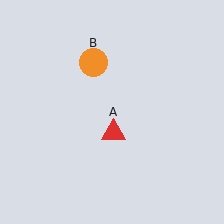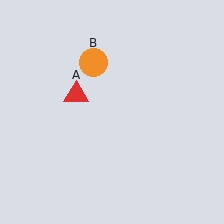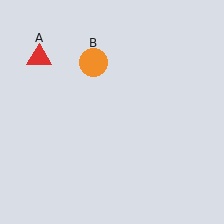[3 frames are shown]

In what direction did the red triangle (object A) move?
The red triangle (object A) moved up and to the left.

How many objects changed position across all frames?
1 object changed position: red triangle (object A).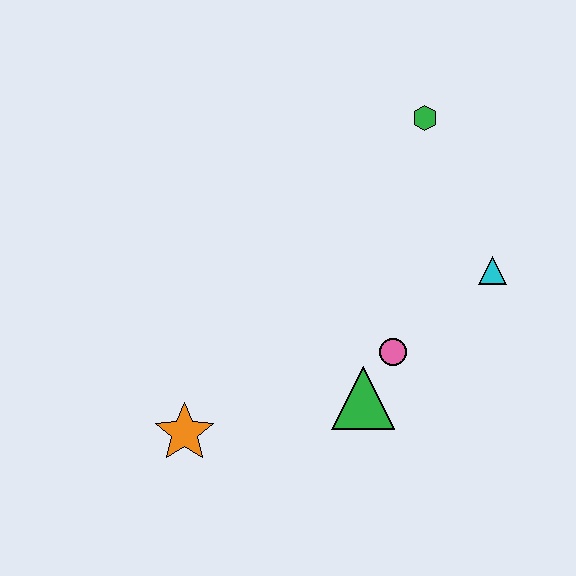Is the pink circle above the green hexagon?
No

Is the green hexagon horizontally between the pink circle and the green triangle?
No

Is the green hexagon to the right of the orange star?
Yes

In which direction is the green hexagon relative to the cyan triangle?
The green hexagon is above the cyan triangle.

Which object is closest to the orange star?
The green triangle is closest to the orange star.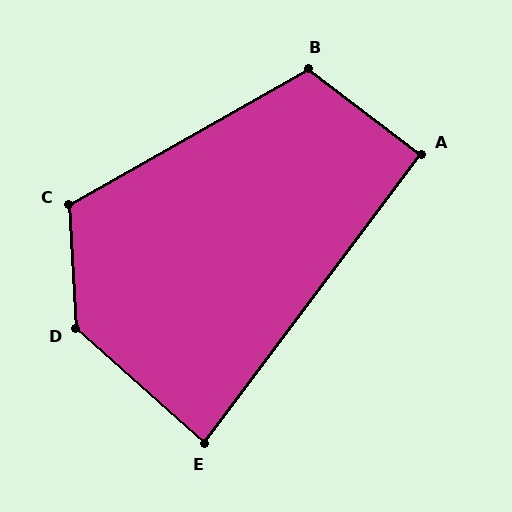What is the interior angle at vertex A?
Approximately 90 degrees (approximately right).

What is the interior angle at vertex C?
Approximately 116 degrees (obtuse).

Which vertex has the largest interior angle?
D, at approximately 135 degrees.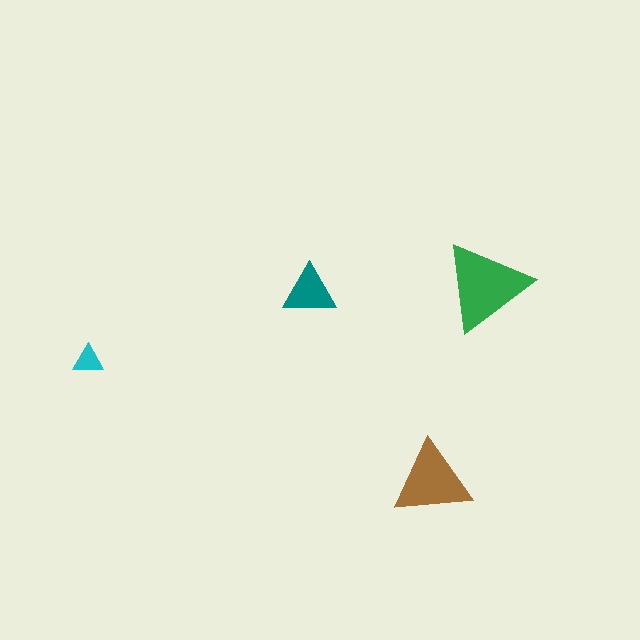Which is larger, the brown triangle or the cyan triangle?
The brown one.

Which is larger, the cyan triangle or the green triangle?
The green one.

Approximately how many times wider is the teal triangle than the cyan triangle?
About 1.5 times wider.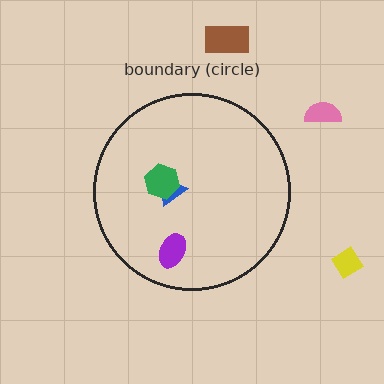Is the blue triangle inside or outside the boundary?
Inside.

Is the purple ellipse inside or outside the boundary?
Inside.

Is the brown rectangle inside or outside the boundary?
Outside.